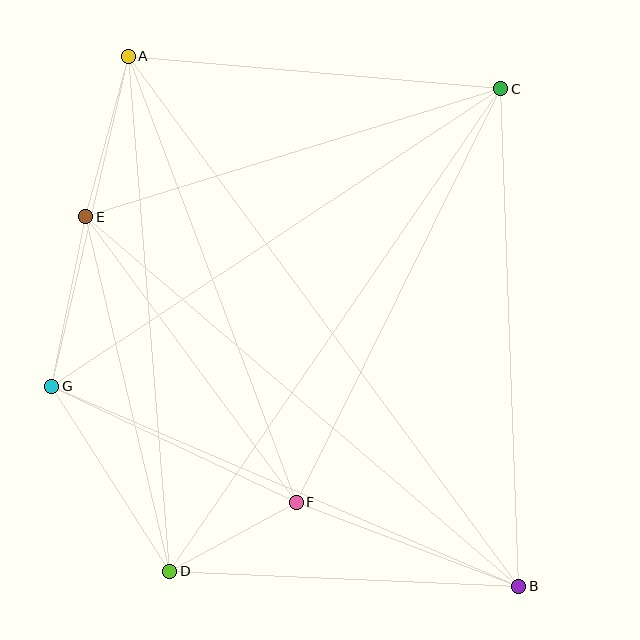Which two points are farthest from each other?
Points A and B are farthest from each other.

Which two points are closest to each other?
Points D and F are closest to each other.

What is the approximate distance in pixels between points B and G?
The distance between B and G is approximately 508 pixels.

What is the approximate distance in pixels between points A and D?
The distance between A and D is approximately 517 pixels.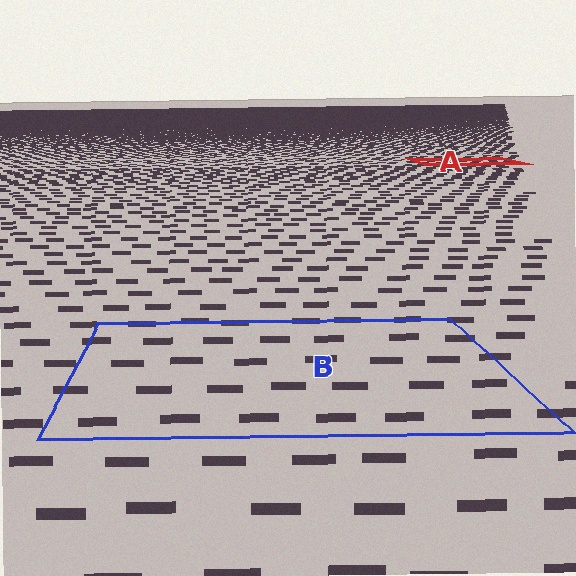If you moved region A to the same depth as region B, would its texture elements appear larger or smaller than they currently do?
They would appear larger. At a closer depth, the same texture elements are projected at a bigger on-screen size.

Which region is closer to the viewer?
Region B is closer. The texture elements there are larger and more spread out.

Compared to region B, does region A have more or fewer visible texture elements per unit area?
Region A has more texture elements per unit area — they are packed more densely because it is farther away.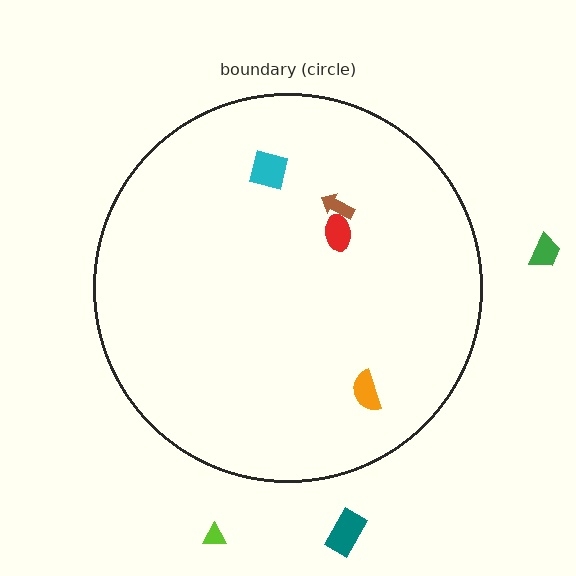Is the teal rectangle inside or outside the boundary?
Outside.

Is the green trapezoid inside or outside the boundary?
Outside.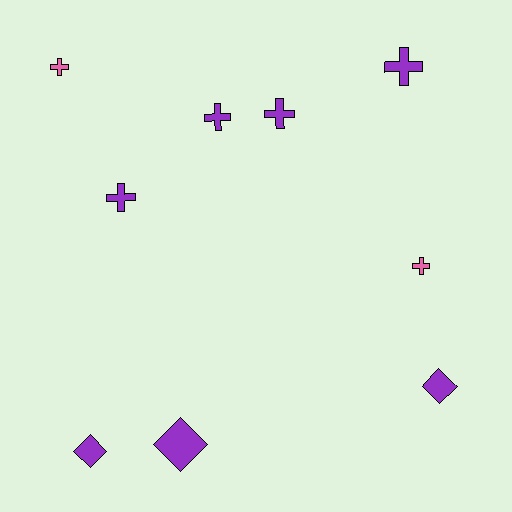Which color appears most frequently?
Purple, with 7 objects.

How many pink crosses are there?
There are 2 pink crosses.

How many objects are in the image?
There are 9 objects.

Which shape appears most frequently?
Cross, with 6 objects.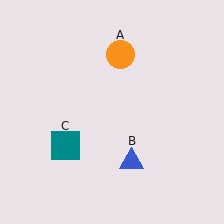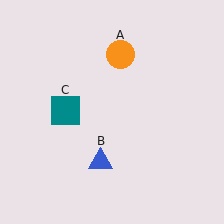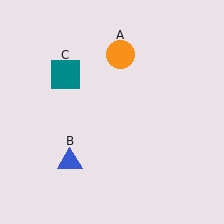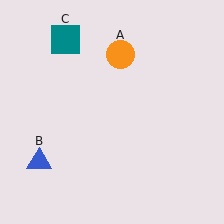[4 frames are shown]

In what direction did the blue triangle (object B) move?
The blue triangle (object B) moved left.